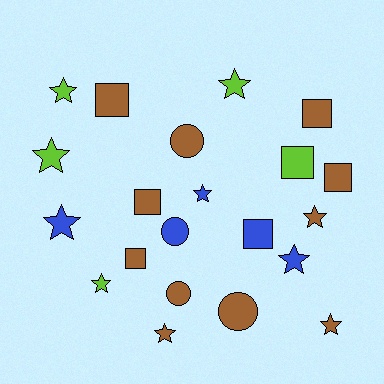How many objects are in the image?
There are 21 objects.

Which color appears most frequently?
Brown, with 11 objects.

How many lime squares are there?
There is 1 lime square.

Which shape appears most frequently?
Star, with 10 objects.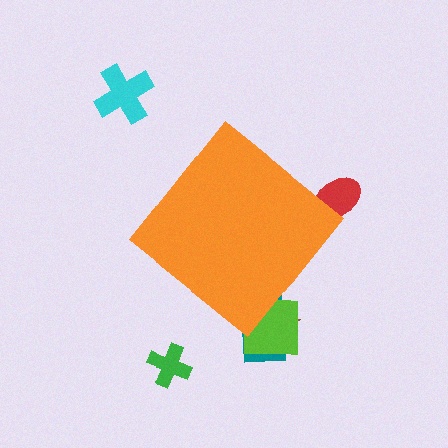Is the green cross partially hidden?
No, the green cross is fully visible.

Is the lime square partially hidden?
Yes, the lime square is partially hidden behind the orange diamond.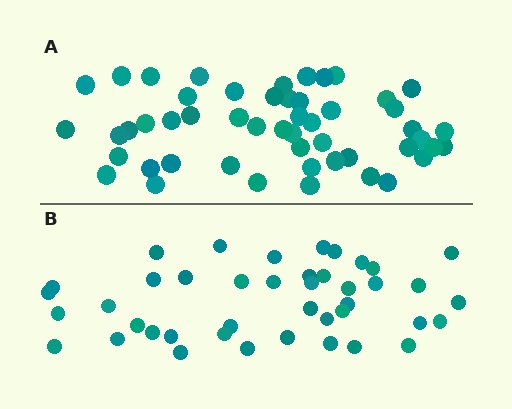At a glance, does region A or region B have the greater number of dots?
Region A (the top region) has more dots.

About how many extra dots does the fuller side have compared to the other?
Region A has roughly 8 or so more dots than region B.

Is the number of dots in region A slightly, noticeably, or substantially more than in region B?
Region A has only slightly more — the two regions are fairly close. The ratio is roughly 1.2 to 1.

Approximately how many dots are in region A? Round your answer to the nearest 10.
About 50 dots. (The exact count is 51, which rounds to 50.)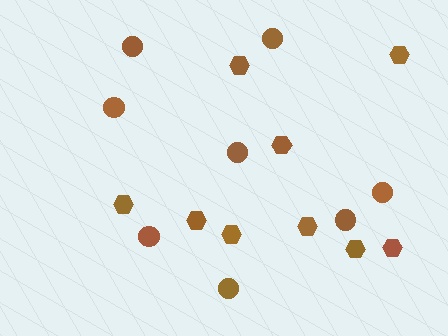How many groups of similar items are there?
There are 2 groups: one group of hexagons (9) and one group of circles (8).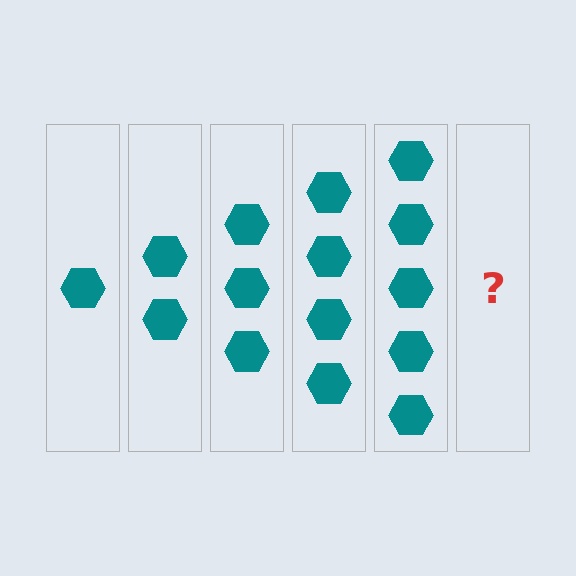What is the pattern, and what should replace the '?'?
The pattern is that each step adds one more hexagon. The '?' should be 6 hexagons.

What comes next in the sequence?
The next element should be 6 hexagons.